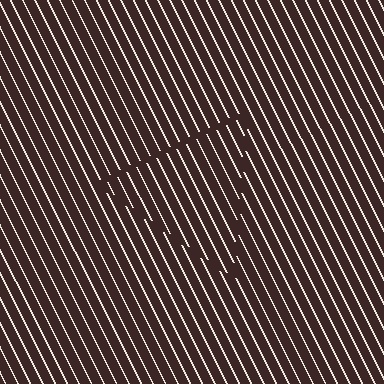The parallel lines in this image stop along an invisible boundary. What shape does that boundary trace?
An illusory triangle. The interior of the shape contains the same grating, shifted by half a period — the contour is defined by the phase discontinuity where line-ends from the inner and outer gratings abut.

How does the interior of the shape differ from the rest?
The interior of the shape contains the same grating, shifted by half a period — the contour is defined by the phase discontinuity where line-ends from the inner and outer gratings abut.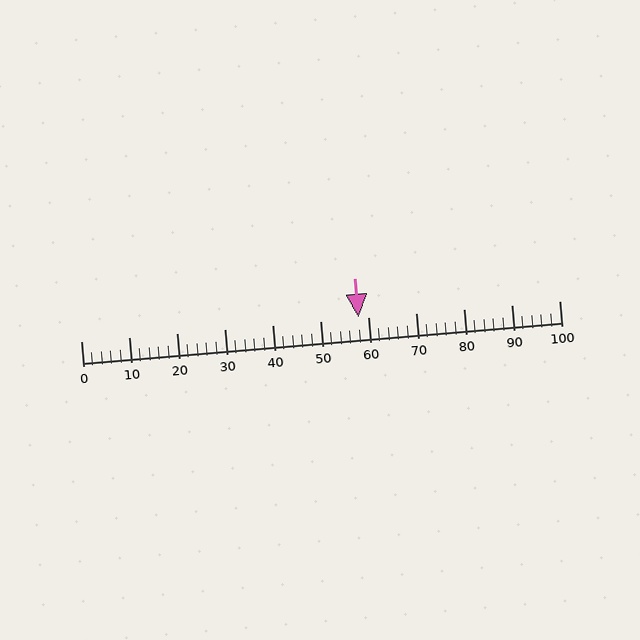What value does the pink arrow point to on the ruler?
The pink arrow points to approximately 58.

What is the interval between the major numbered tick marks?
The major tick marks are spaced 10 units apart.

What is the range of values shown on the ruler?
The ruler shows values from 0 to 100.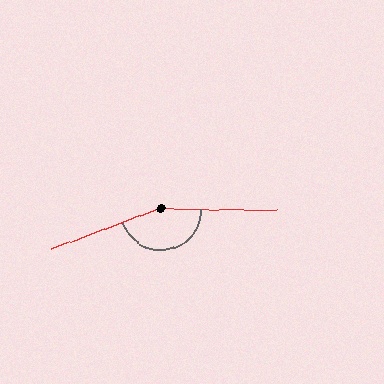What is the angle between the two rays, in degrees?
Approximately 159 degrees.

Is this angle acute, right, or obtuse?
It is obtuse.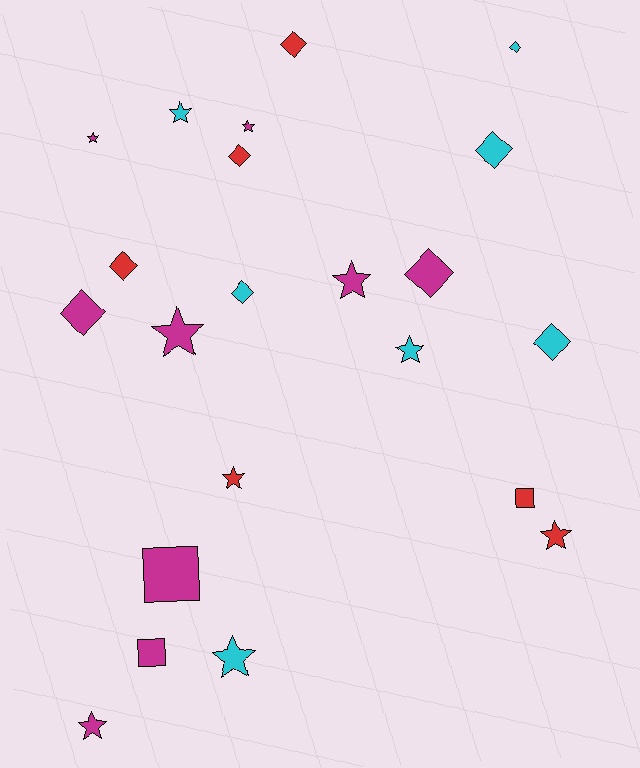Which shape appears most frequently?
Star, with 10 objects.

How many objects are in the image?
There are 22 objects.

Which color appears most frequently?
Magenta, with 9 objects.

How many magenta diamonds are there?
There are 2 magenta diamonds.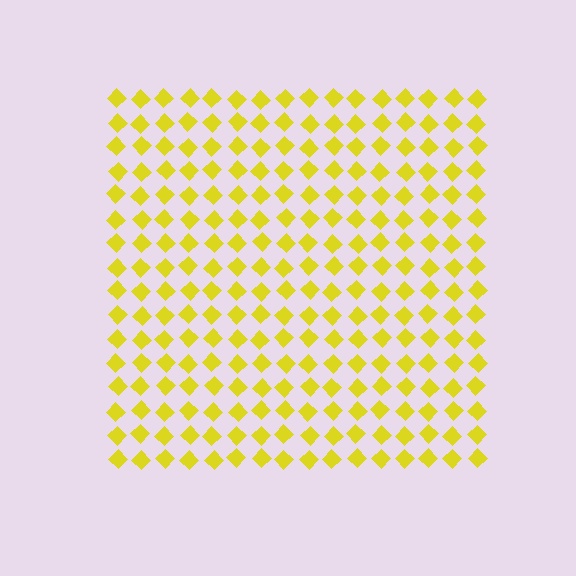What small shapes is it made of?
It is made of small diamonds.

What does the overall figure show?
The overall figure shows a square.